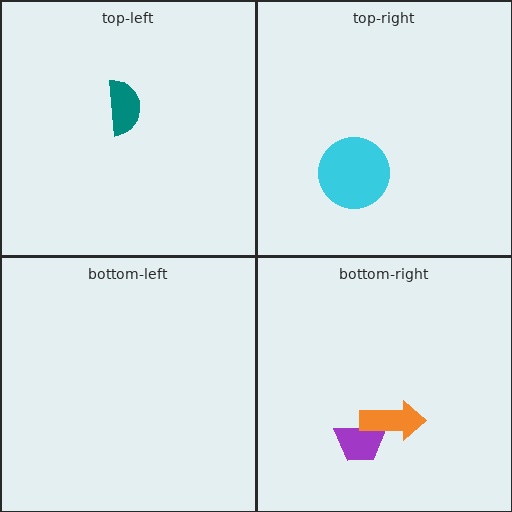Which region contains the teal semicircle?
The top-left region.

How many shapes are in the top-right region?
1.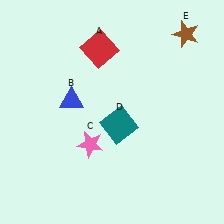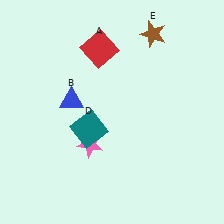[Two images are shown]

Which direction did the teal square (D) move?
The teal square (D) moved left.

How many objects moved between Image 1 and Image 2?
2 objects moved between the two images.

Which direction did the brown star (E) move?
The brown star (E) moved left.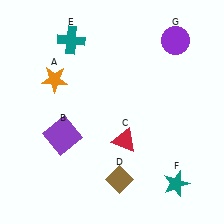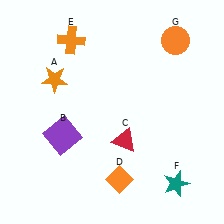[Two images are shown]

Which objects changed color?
D changed from brown to orange. E changed from teal to orange. G changed from purple to orange.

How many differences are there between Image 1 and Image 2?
There are 3 differences between the two images.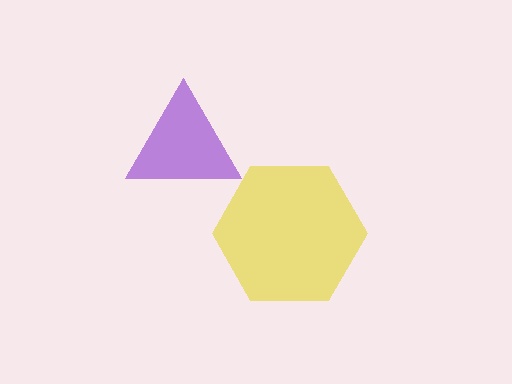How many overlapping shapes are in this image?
There are 2 overlapping shapes in the image.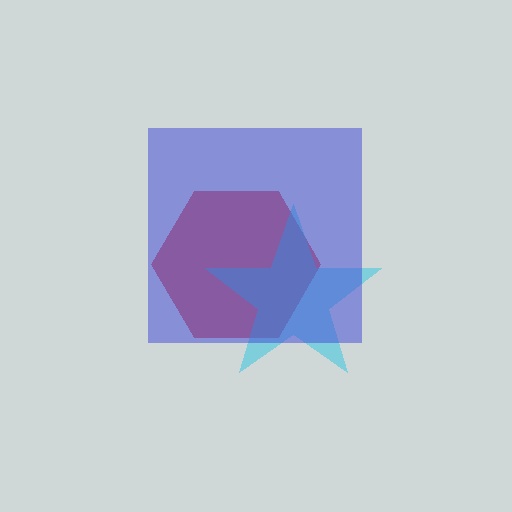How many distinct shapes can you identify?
There are 3 distinct shapes: a red hexagon, a cyan star, a blue square.